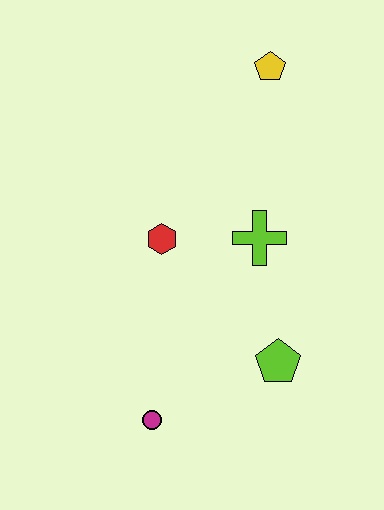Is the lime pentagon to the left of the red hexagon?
No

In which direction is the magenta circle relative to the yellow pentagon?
The magenta circle is below the yellow pentagon.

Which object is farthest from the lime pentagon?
The yellow pentagon is farthest from the lime pentagon.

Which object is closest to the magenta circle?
The lime pentagon is closest to the magenta circle.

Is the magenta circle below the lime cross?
Yes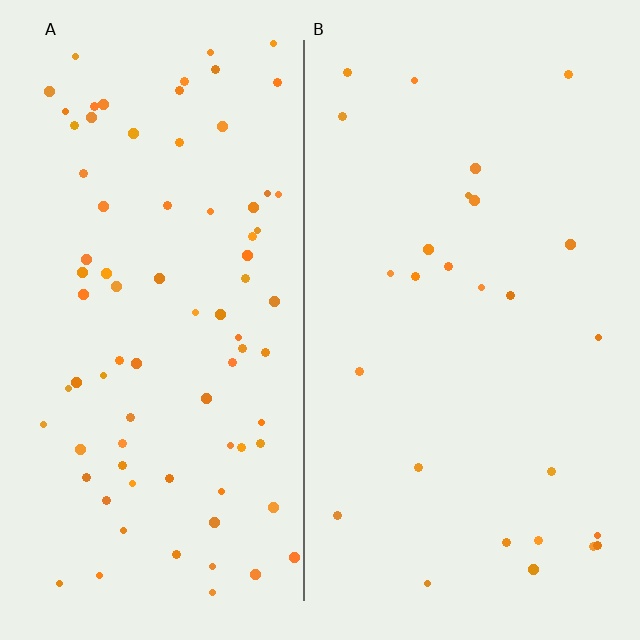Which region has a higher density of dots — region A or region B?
A (the left).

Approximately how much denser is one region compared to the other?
Approximately 3.0× — region A over region B.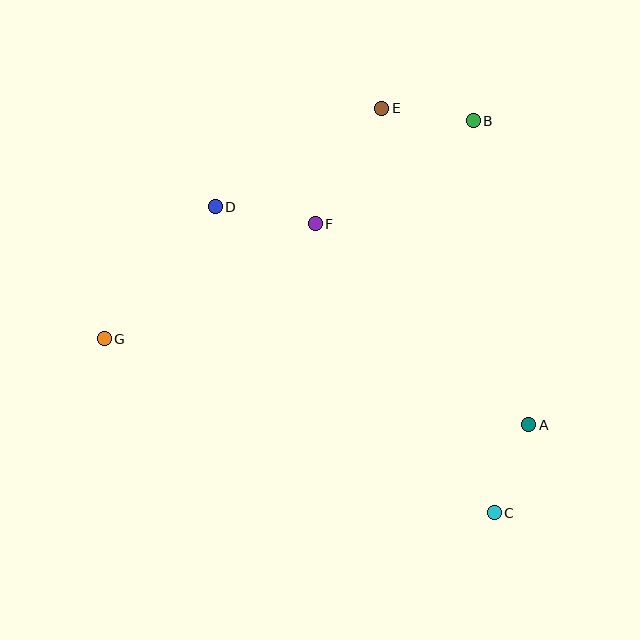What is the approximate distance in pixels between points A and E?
The distance between A and E is approximately 349 pixels.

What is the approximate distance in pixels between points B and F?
The distance between B and F is approximately 189 pixels.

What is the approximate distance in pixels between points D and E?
The distance between D and E is approximately 193 pixels.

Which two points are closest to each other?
Points B and E are closest to each other.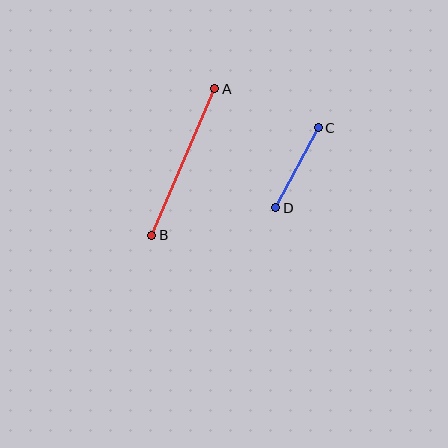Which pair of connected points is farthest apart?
Points A and B are farthest apart.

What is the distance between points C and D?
The distance is approximately 90 pixels.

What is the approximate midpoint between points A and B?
The midpoint is at approximately (183, 162) pixels.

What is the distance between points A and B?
The distance is approximately 159 pixels.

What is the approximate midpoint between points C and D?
The midpoint is at approximately (297, 168) pixels.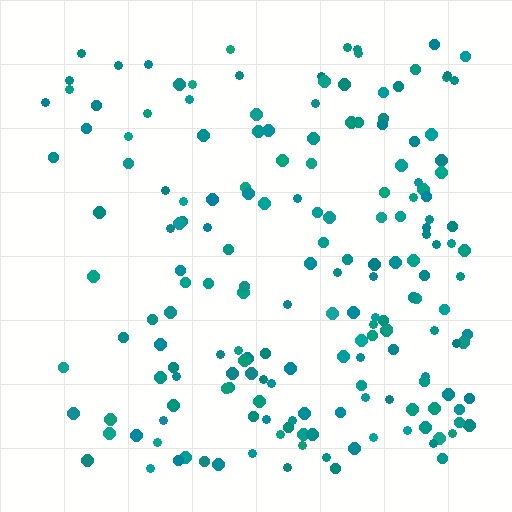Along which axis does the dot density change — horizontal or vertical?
Horizontal.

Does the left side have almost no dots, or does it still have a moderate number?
Still a moderate number, just noticeably fewer than the right.